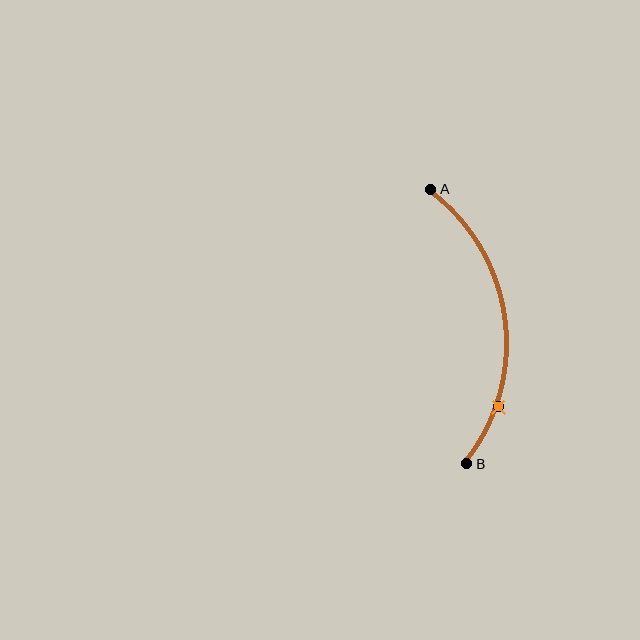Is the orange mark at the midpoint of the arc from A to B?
No. The orange mark lies on the arc but is closer to endpoint B. The arc midpoint would be at the point on the curve equidistant along the arc from both A and B.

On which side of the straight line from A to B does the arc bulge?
The arc bulges to the right of the straight line connecting A and B.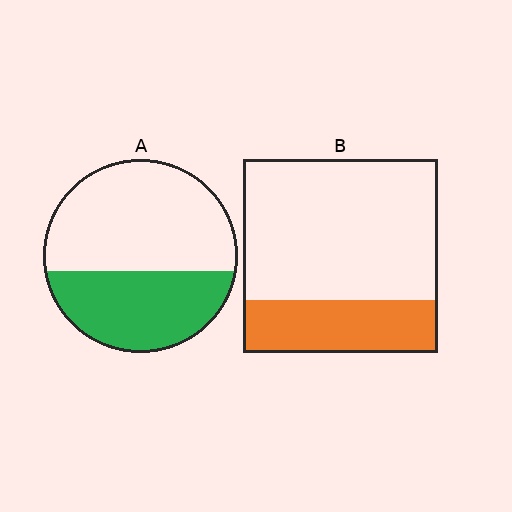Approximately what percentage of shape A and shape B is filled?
A is approximately 40% and B is approximately 25%.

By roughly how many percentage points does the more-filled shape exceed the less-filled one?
By roughly 15 percentage points (A over B).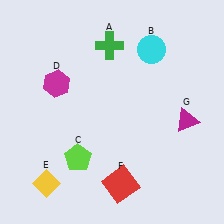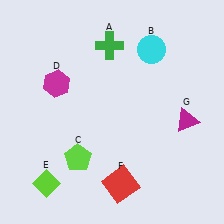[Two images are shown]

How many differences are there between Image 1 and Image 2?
There is 1 difference between the two images.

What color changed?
The diamond (E) changed from yellow in Image 1 to lime in Image 2.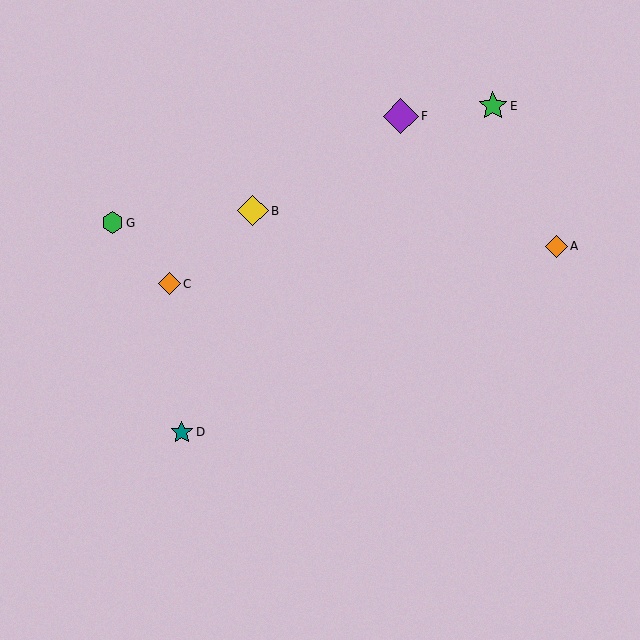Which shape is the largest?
The purple diamond (labeled F) is the largest.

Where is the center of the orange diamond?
The center of the orange diamond is at (556, 246).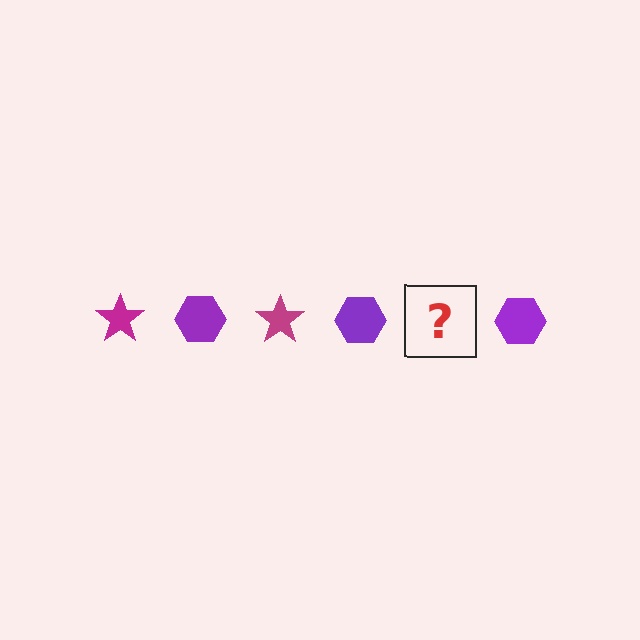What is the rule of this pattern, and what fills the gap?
The rule is that the pattern alternates between magenta star and purple hexagon. The gap should be filled with a magenta star.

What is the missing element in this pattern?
The missing element is a magenta star.